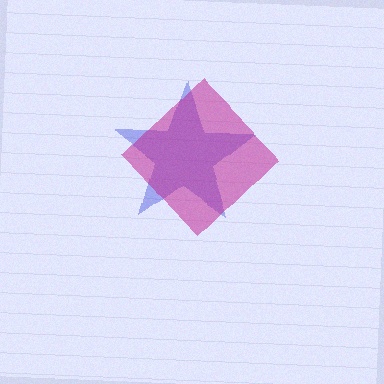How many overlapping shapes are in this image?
There are 2 overlapping shapes in the image.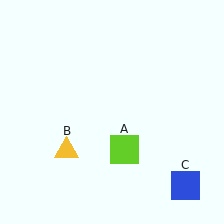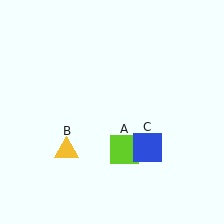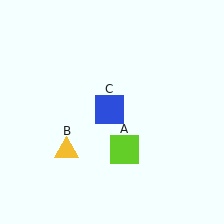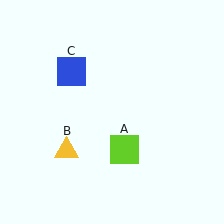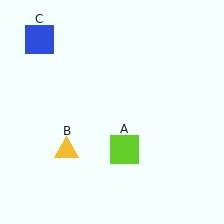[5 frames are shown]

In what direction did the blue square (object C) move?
The blue square (object C) moved up and to the left.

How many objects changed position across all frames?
1 object changed position: blue square (object C).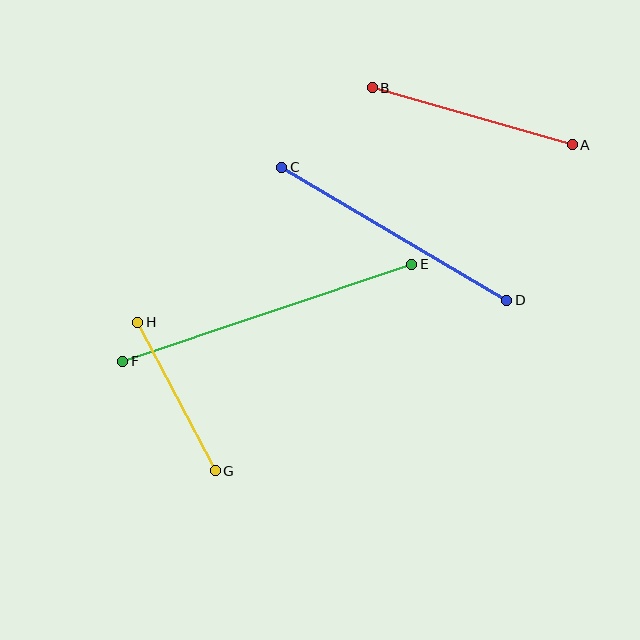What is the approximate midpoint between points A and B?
The midpoint is at approximately (472, 116) pixels.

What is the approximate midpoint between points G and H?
The midpoint is at approximately (176, 396) pixels.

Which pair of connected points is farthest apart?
Points E and F are farthest apart.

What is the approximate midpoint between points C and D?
The midpoint is at approximately (394, 234) pixels.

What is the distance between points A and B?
The distance is approximately 208 pixels.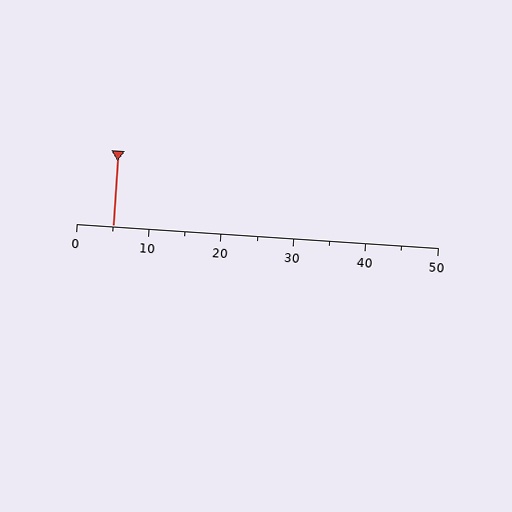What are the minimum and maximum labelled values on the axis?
The axis runs from 0 to 50.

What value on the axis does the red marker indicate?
The marker indicates approximately 5.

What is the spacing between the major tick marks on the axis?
The major ticks are spaced 10 apart.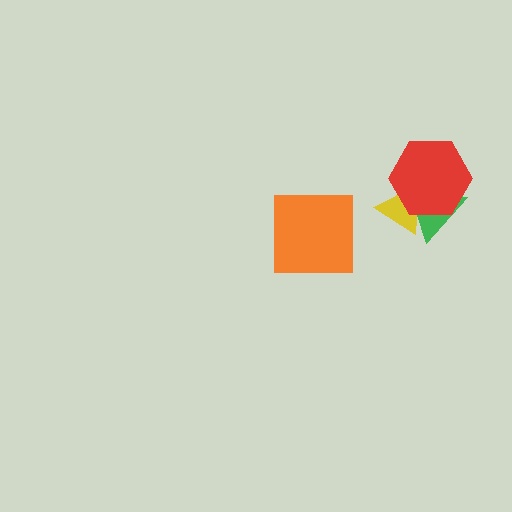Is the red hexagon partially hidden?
No, no other shape covers it.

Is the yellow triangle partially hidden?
Yes, it is partially covered by another shape.